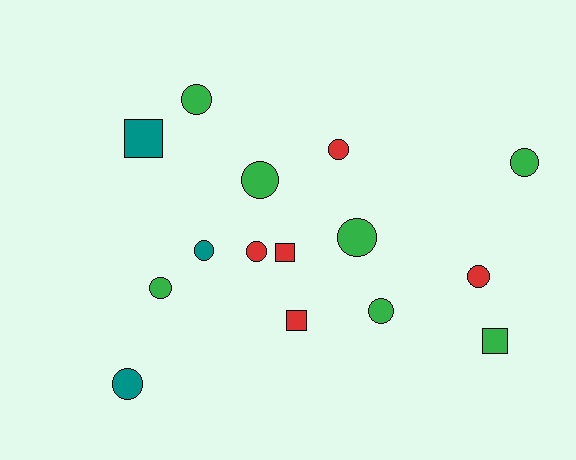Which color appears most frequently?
Green, with 7 objects.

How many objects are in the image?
There are 15 objects.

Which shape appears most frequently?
Circle, with 11 objects.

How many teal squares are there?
There is 1 teal square.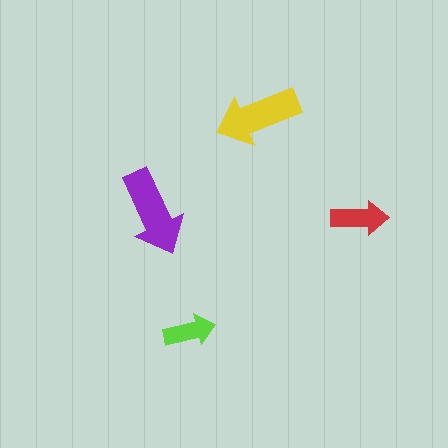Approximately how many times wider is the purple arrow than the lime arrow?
About 1.5 times wider.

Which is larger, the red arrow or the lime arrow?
The red one.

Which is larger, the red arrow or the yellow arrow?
The yellow one.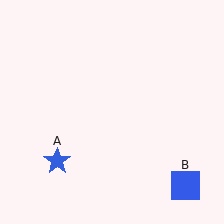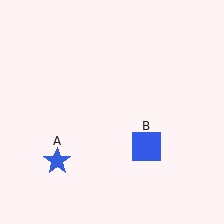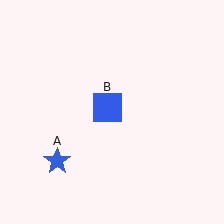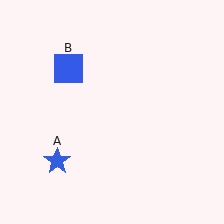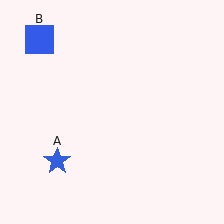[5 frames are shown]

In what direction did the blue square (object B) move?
The blue square (object B) moved up and to the left.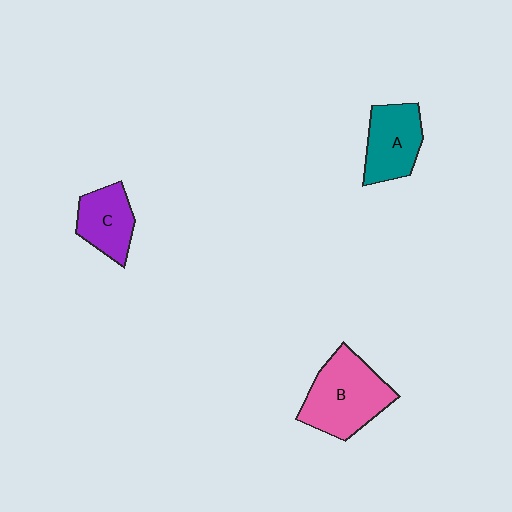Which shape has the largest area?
Shape B (pink).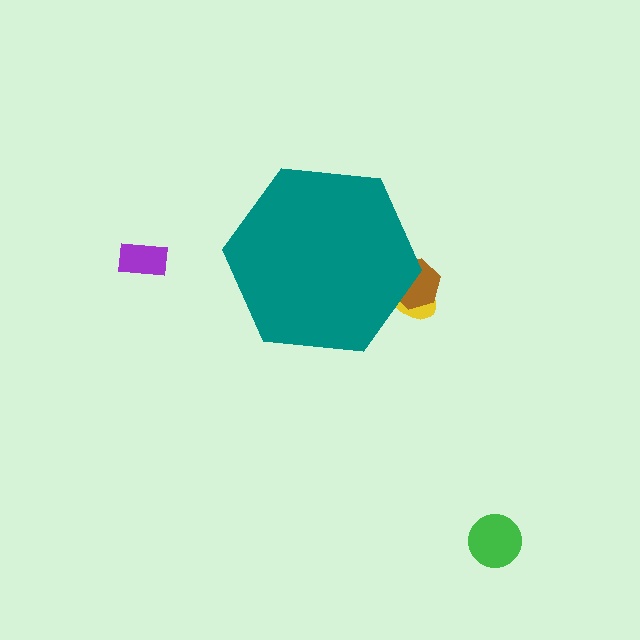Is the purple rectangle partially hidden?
No, the purple rectangle is fully visible.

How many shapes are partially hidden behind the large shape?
2 shapes are partially hidden.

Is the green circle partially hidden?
No, the green circle is fully visible.